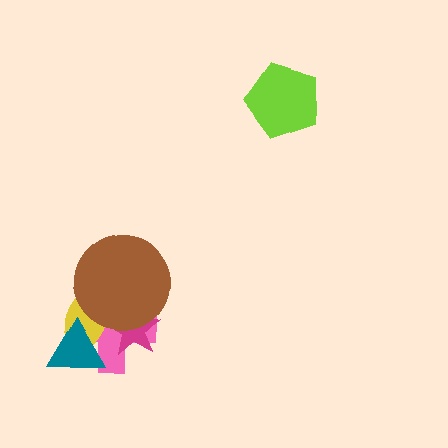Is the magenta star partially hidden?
Yes, it is partially covered by another shape.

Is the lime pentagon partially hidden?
No, no other shape covers it.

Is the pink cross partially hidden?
Yes, it is partially covered by another shape.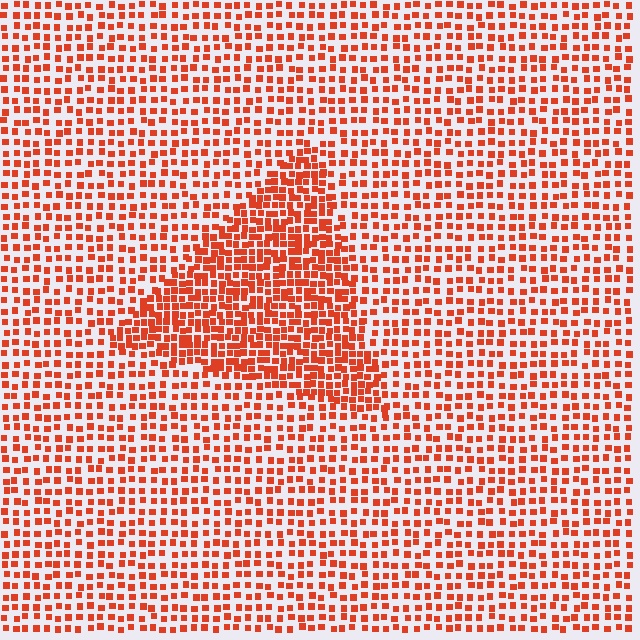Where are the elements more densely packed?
The elements are more densely packed inside the triangle boundary.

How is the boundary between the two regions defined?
The boundary is defined by a change in element density (approximately 1.9x ratio). All elements are the same color, size, and shape.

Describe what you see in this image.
The image contains small red elements arranged at two different densities. A triangle-shaped region is visible where the elements are more densely packed than the surrounding area.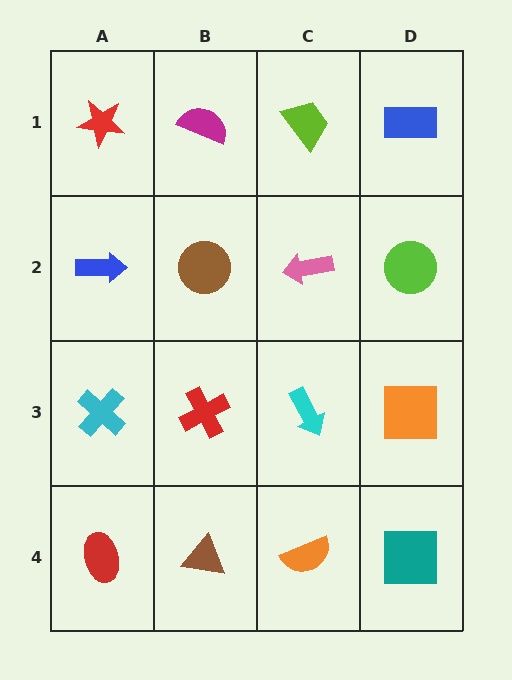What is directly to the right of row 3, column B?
A cyan arrow.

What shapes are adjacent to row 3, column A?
A blue arrow (row 2, column A), a red ellipse (row 4, column A), a red cross (row 3, column B).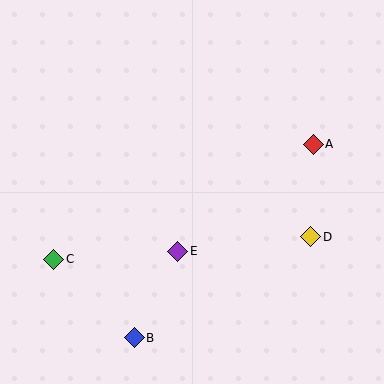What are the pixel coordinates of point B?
Point B is at (134, 338).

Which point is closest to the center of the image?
Point E at (178, 251) is closest to the center.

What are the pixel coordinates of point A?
Point A is at (313, 144).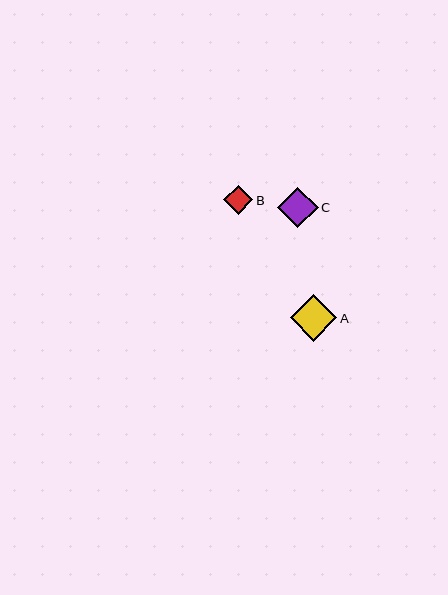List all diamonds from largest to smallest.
From largest to smallest: A, C, B.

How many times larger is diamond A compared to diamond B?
Diamond A is approximately 1.6 times the size of diamond B.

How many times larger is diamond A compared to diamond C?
Diamond A is approximately 1.1 times the size of diamond C.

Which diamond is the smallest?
Diamond B is the smallest with a size of approximately 29 pixels.